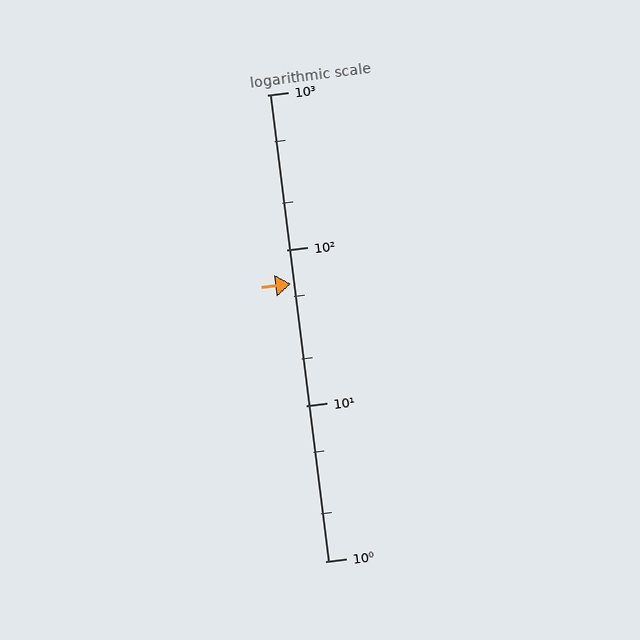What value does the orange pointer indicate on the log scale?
The pointer indicates approximately 61.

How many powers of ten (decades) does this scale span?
The scale spans 3 decades, from 1 to 1000.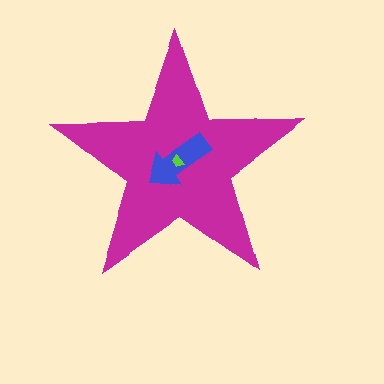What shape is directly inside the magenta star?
The blue arrow.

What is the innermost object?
The lime trapezoid.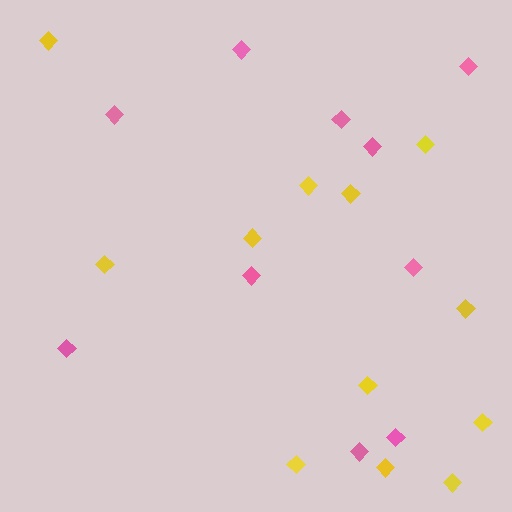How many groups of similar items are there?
There are 2 groups: one group of pink diamonds (10) and one group of yellow diamonds (12).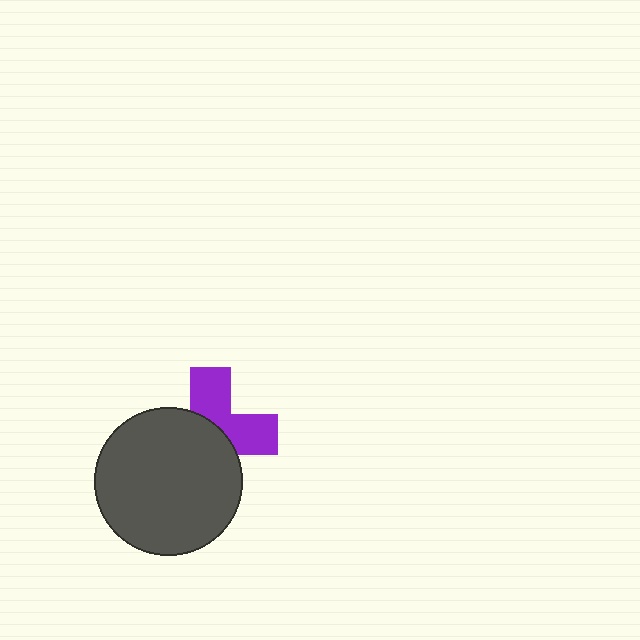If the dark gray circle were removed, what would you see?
You would see the complete purple cross.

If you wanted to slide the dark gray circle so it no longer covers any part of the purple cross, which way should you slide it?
Slide it toward the lower-left — that is the most direct way to separate the two shapes.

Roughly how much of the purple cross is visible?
A small part of it is visible (roughly 44%).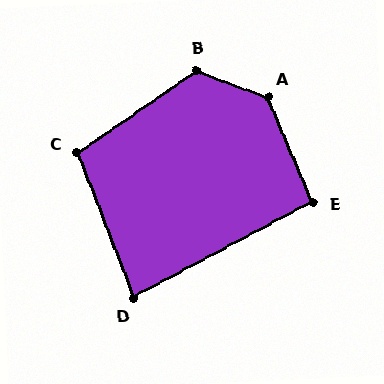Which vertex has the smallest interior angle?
D, at approximately 83 degrees.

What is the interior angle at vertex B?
Approximately 125 degrees (obtuse).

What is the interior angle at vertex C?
Approximately 103 degrees (obtuse).